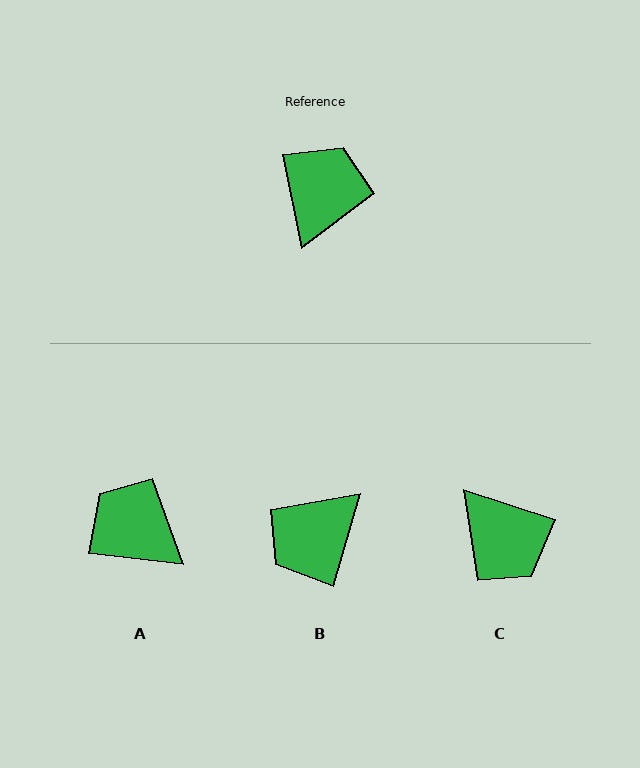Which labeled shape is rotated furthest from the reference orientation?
B, about 152 degrees away.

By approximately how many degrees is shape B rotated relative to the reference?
Approximately 152 degrees counter-clockwise.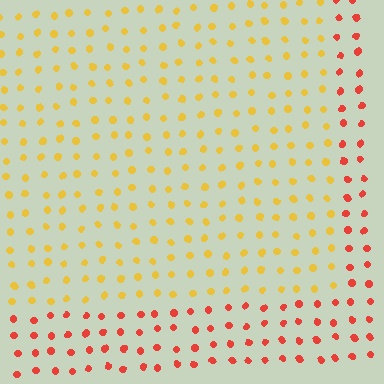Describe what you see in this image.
The image is filled with small red elements in a uniform arrangement. A rectangle-shaped region is visible where the elements are tinted to a slightly different hue, forming a subtle color boundary.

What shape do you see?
I see a rectangle.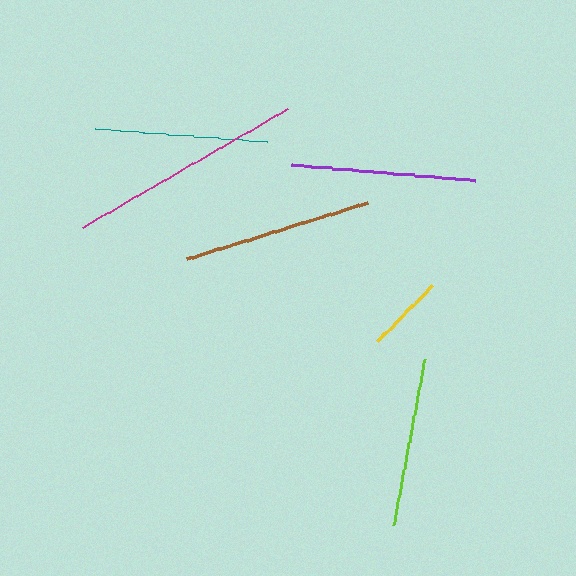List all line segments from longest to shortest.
From longest to shortest: magenta, brown, purple, teal, lime, yellow.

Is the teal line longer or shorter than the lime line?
The teal line is longer than the lime line.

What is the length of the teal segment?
The teal segment is approximately 174 pixels long.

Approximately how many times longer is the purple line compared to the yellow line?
The purple line is approximately 2.4 times the length of the yellow line.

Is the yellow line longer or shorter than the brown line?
The brown line is longer than the yellow line.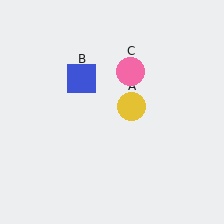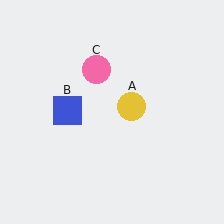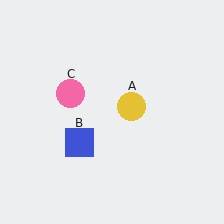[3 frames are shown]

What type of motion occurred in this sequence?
The blue square (object B), pink circle (object C) rotated counterclockwise around the center of the scene.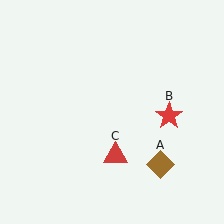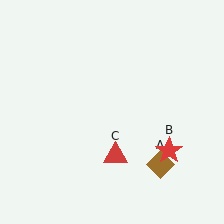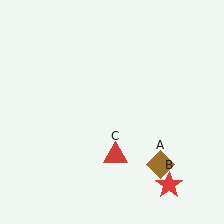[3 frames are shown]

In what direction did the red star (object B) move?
The red star (object B) moved down.